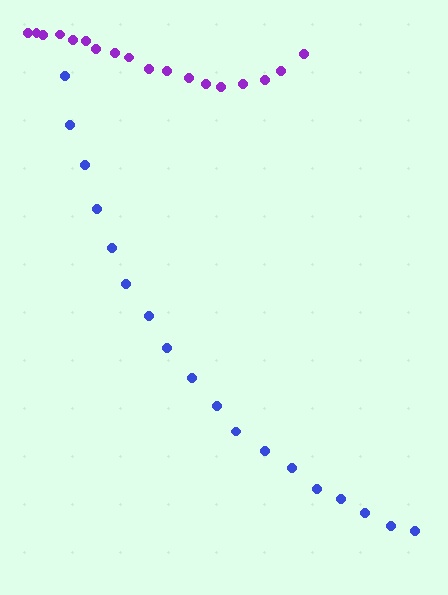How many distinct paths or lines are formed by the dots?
There are 2 distinct paths.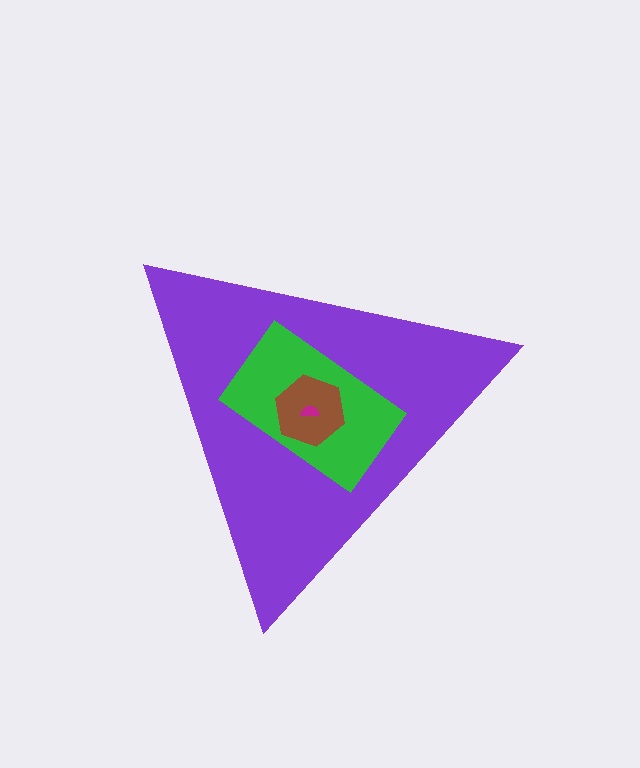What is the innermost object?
The magenta semicircle.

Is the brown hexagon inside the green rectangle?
Yes.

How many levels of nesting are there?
4.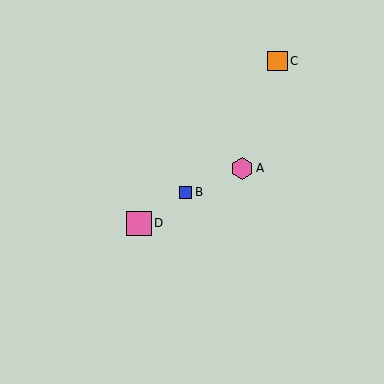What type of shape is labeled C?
Shape C is an orange square.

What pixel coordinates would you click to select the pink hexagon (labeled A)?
Click at (242, 168) to select the pink hexagon A.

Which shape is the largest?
The pink square (labeled D) is the largest.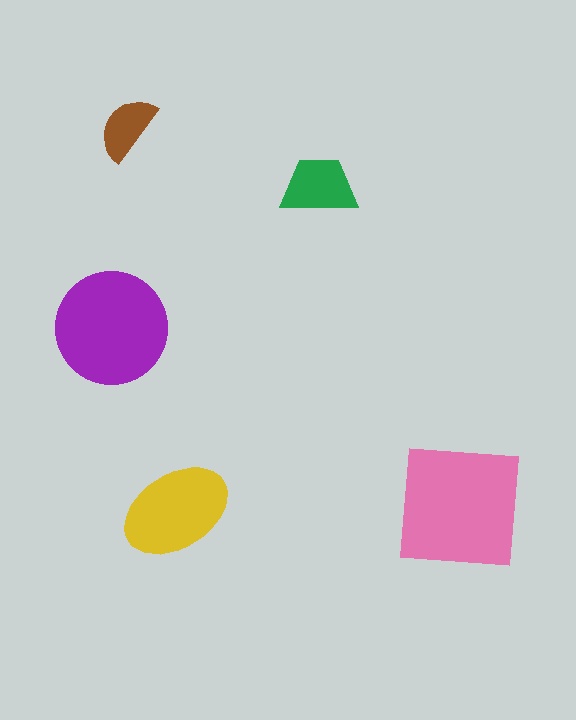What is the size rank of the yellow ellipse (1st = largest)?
3rd.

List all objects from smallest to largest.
The brown semicircle, the green trapezoid, the yellow ellipse, the purple circle, the pink square.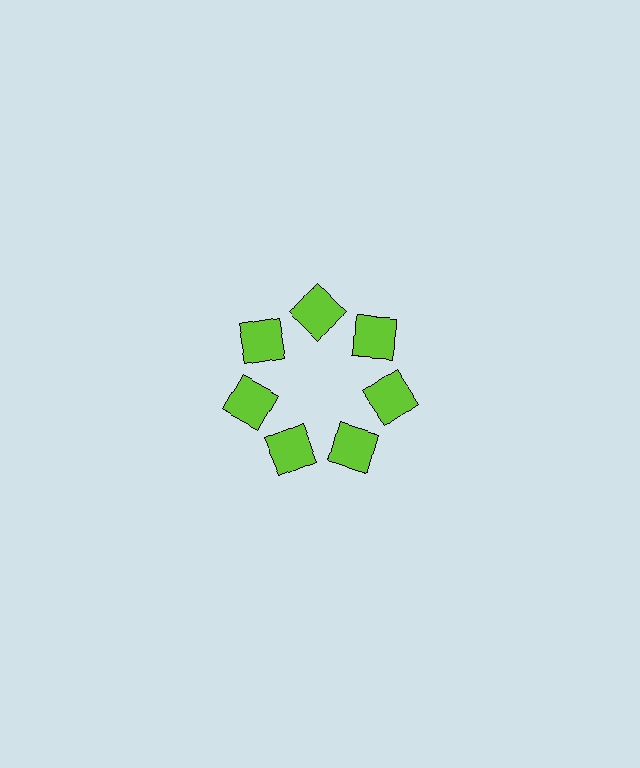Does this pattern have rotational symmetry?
Yes, this pattern has 7-fold rotational symmetry. It looks the same after rotating 51 degrees around the center.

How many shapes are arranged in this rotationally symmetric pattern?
There are 7 shapes, arranged in 7 groups of 1.